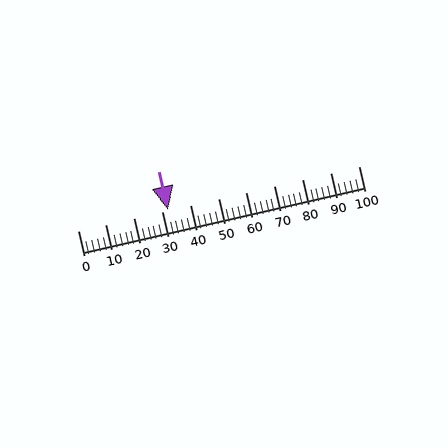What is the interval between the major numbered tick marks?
The major tick marks are spaced 10 units apart.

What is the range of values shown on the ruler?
The ruler shows values from 0 to 100.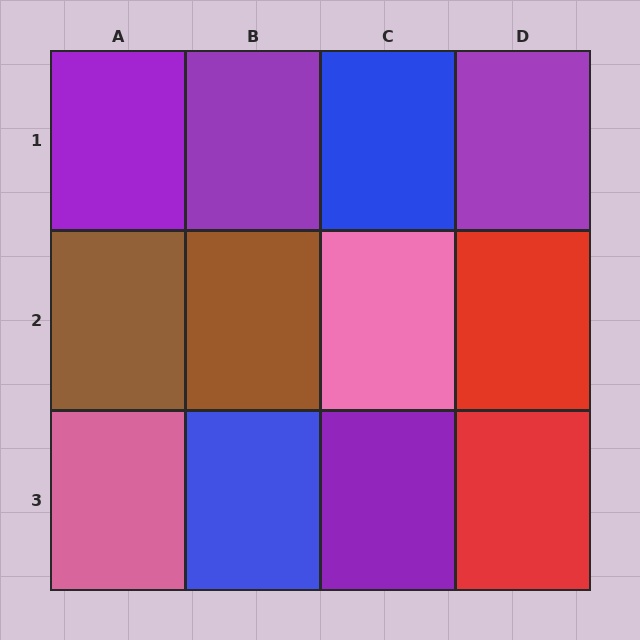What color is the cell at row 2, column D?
Red.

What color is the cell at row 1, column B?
Purple.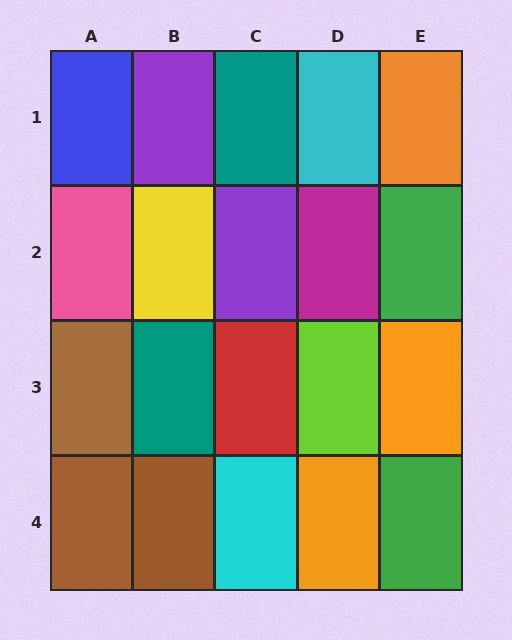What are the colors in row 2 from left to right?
Pink, yellow, purple, magenta, green.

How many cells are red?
1 cell is red.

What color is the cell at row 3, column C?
Red.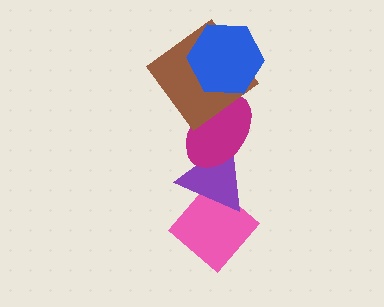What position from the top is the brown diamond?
The brown diamond is 2nd from the top.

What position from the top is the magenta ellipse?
The magenta ellipse is 3rd from the top.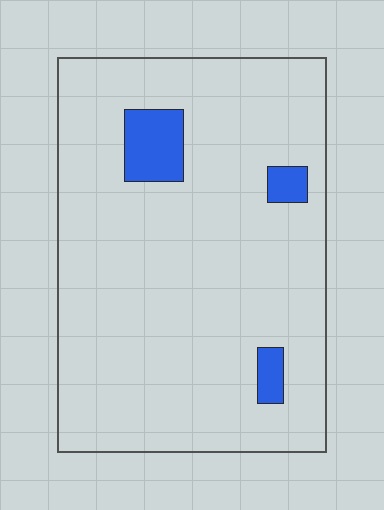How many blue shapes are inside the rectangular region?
3.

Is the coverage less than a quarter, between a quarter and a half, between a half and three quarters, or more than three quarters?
Less than a quarter.